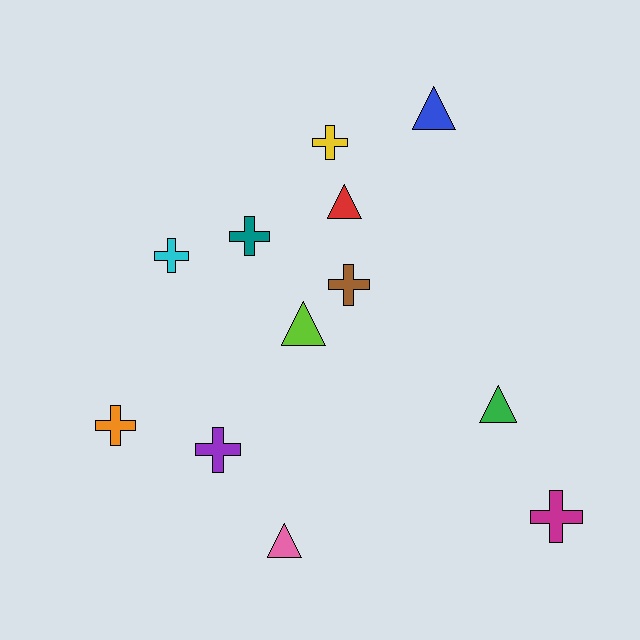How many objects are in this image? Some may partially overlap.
There are 12 objects.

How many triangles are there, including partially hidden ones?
There are 5 triangles.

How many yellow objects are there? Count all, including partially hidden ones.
There is 1 yellow object.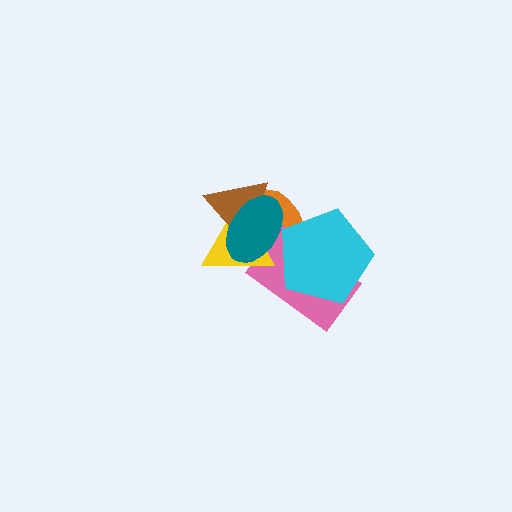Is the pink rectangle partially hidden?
Yes, it is partially covered by another shape.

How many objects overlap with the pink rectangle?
4 objects overlap with the pink rectangle.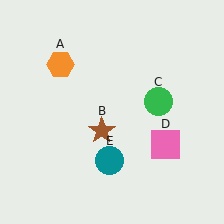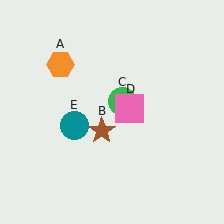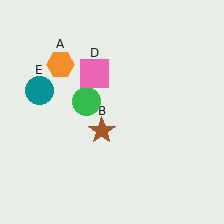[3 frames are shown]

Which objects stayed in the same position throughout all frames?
Orange hexagon (object A) and brown star (object B) remained stationary.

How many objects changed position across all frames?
3 objects changed position: green circle (object C), pink square (object D), teal circle (object E).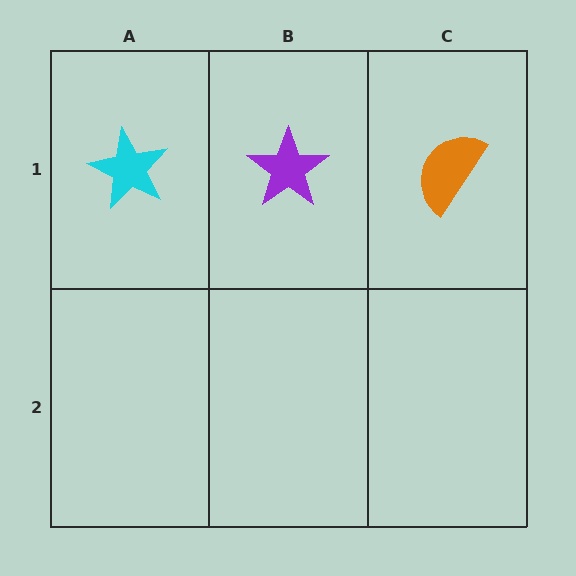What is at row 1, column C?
An orange semicircle.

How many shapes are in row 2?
0 shapes.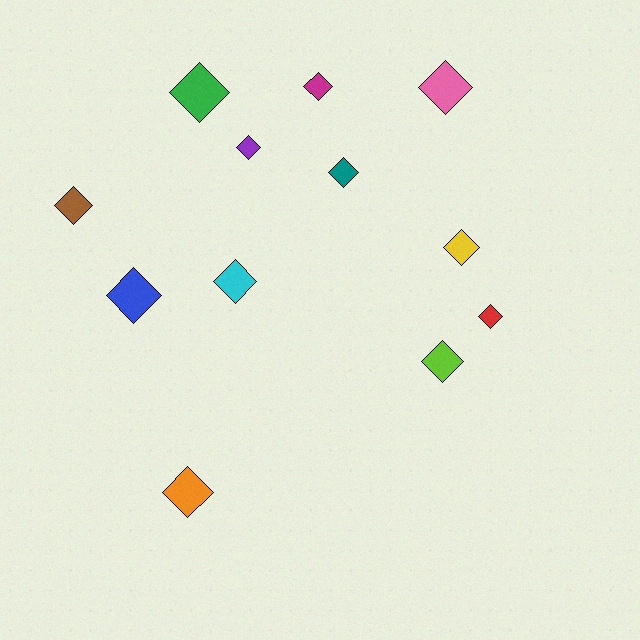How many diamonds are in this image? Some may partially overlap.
There are 12 diamonds.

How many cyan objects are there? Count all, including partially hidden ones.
There is 1 cyan object.